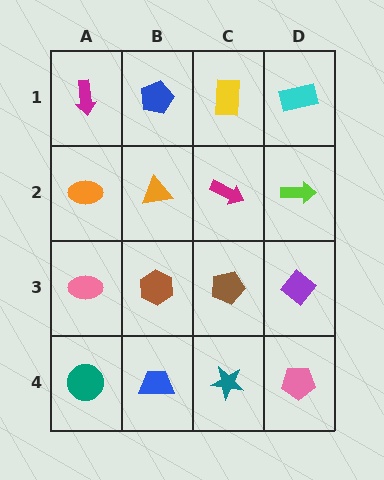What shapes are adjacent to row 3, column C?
A magenta arrow (row 2, column C), a teal star (row 4, column C), a brown hexagon (row 3, column B), a purple diamond (row 3, column D).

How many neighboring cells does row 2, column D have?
3.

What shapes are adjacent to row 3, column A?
An orange ellipse (row 2, column A), a teal circle (row 4, column A), a brown hexagon (row 3, column B).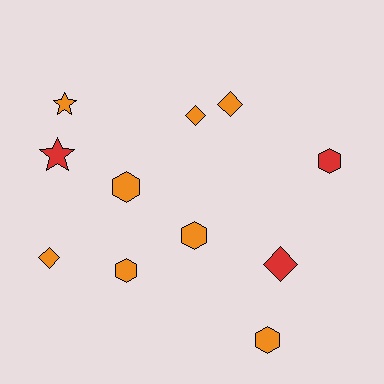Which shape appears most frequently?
Hexagon, with 5 objects.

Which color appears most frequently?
Orange, with 8 objects.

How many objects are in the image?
There are 11 objects.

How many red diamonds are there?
There is 1 red diamond.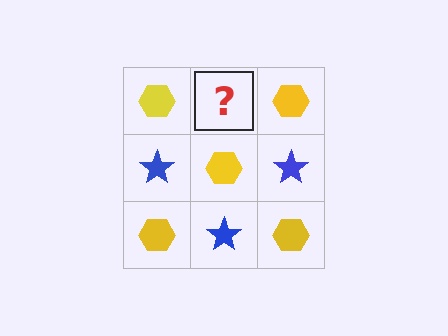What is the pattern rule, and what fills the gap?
The rule is that it alternates yellow hexagon and blue star in a checkerboard pattern. The gap should be filled with a blue star.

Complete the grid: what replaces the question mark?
The question mark should be replaced with a blue star.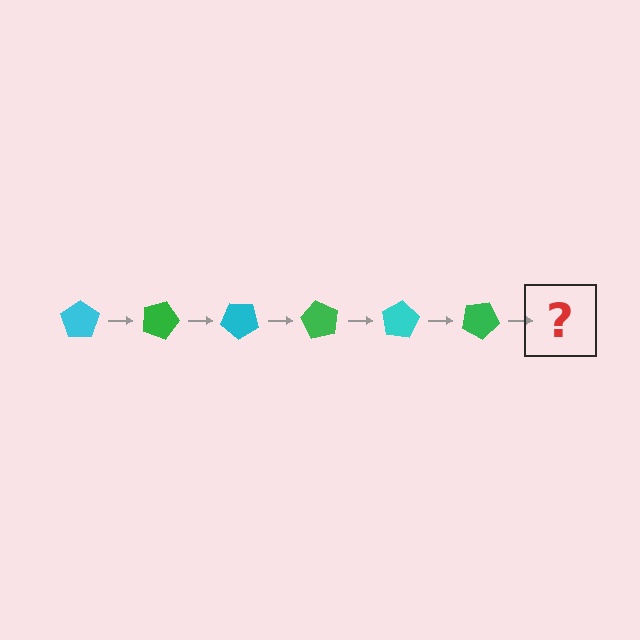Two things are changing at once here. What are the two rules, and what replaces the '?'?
The two rules are that it rotates 20 degrees each step and the color cycles through cyan and green. The '?' should be a cyan pentagon, rotated 120 degrees from the start.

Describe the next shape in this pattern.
It should be a cyan pentagon, rotated 120 degrees from the start.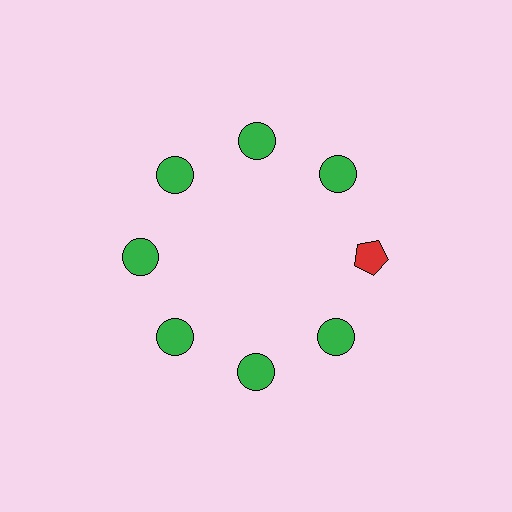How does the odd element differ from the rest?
It differs in both color (red instead of green) and shape (pentagon instead of circle).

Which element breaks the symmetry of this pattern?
The red pentagon at roughly the 3 o'clock position breaks the symmetry. All other shapes are green circles.